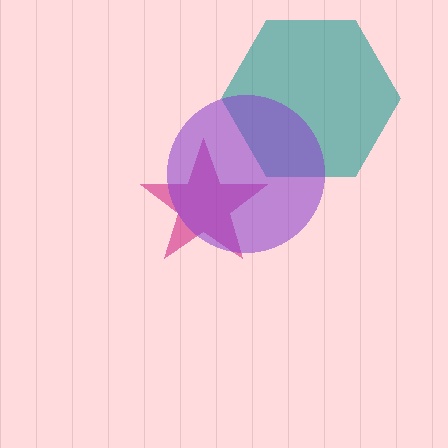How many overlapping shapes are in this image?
There are 3 overlapping shapes in the image.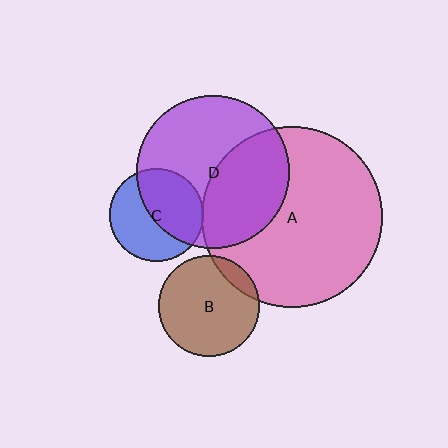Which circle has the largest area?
Circle A (pink).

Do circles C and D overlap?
Yes.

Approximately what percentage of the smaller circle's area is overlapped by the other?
Approximately 50%.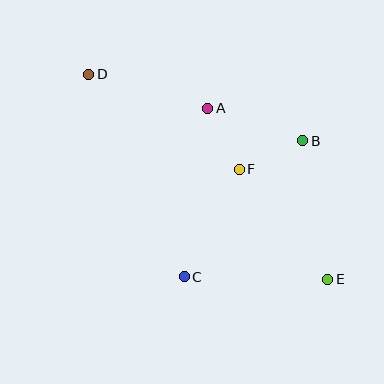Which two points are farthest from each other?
Points D and E are farthest from each other.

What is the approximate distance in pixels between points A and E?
The distance between A and E is approximately 209 pixels.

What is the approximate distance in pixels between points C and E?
The distance between C and E is approximately 144 pixels.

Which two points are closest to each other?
Points A and F are closest to each other.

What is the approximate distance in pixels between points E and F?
The distance between E and F is approximately 141 pixels.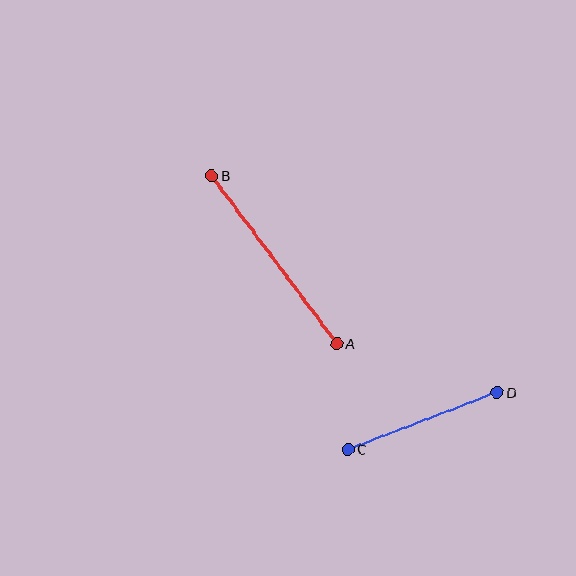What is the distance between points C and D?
The distance is approximately 160 pixels.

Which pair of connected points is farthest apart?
Points A and B are farthest apart.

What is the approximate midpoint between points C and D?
The midpoint is at approximately (423, 421) pixels.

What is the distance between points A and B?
The distance is approximately 209 pixels.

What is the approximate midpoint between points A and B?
The midpoint is at approximately (274, 260) pixels.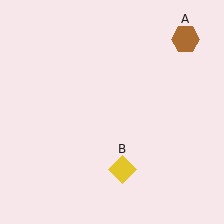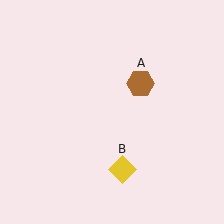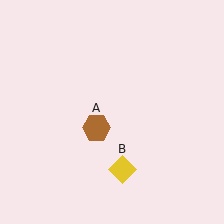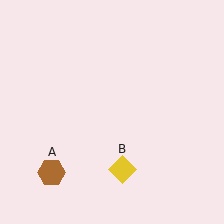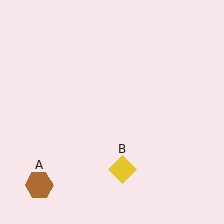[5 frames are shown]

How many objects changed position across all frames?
1 object changed position: brown hexagon (object A).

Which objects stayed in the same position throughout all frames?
Yellow diamond (object B) remained stationary.